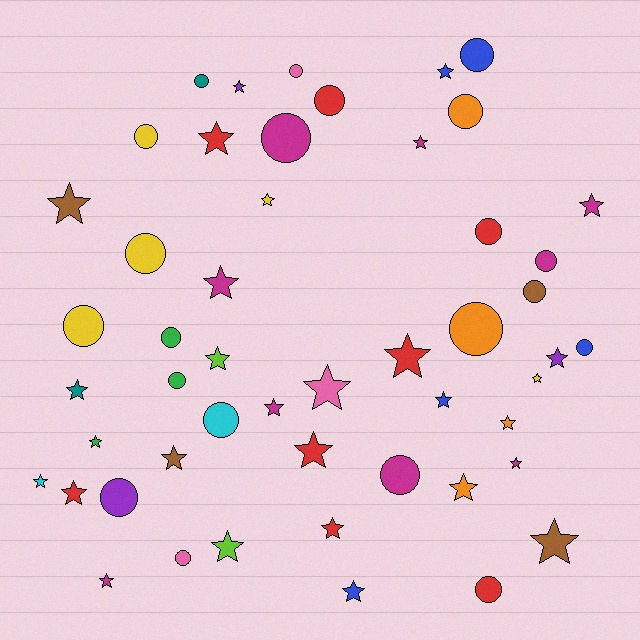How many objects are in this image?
There are 50 objects.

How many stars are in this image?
There are 29 stars.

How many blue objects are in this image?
There are 5 blue objects.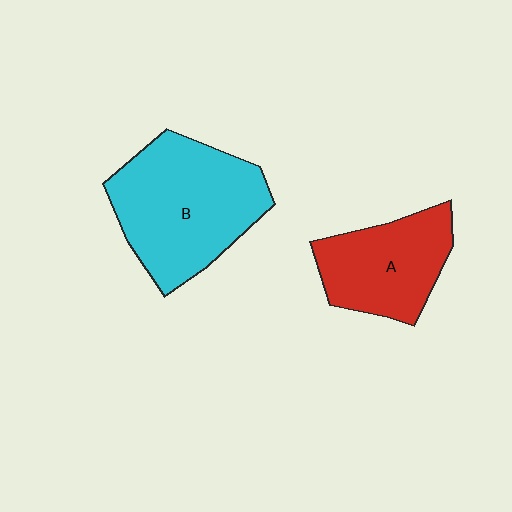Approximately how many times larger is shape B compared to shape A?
Approximately 1.5 times.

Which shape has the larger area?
Shape B (cyan).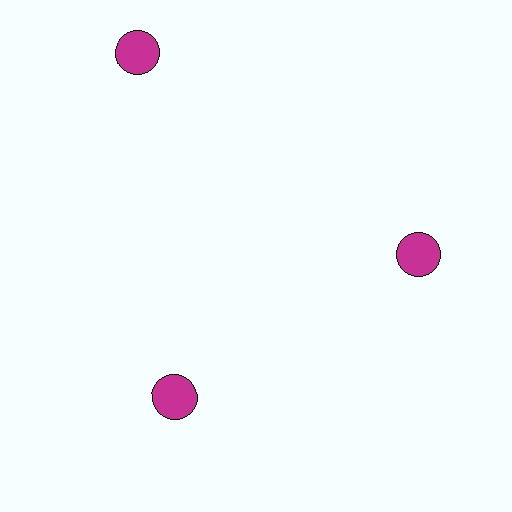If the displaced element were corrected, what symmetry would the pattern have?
It would have 3-fold rotational symmetry — the pattern would map onto itself every 120 degrees.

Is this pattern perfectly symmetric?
No. The 3 magenta circles are arranged in a ring, but one element near the 11 o'clock position is pushed outward from the center, breaking the 3-fold rotational symmetry.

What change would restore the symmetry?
The symmetry would be restored by moving it inward, back onto the ring so that all 3 circles sit at equal angles and equal distance from the center.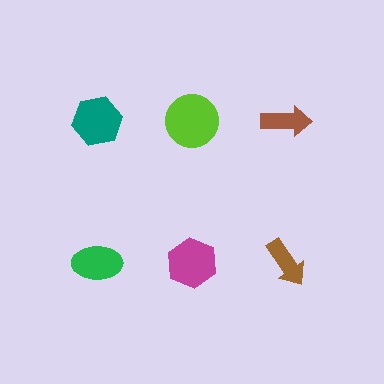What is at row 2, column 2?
A magenta hexagon.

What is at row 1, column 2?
A lime circle.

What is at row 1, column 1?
A teal hexagon.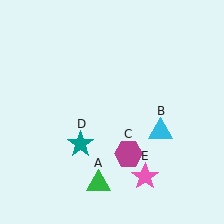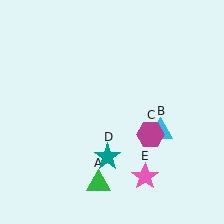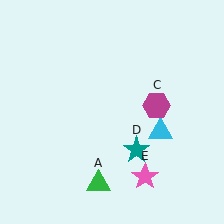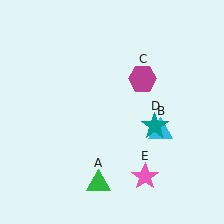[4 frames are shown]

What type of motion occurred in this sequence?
The magenta hexagon (object C), teal star (object D) rotated counterclockwise around the center of the scene.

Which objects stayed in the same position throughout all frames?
Green triangle (object A) and cyan triangle (object B) and pink star (object E) remained stationary.